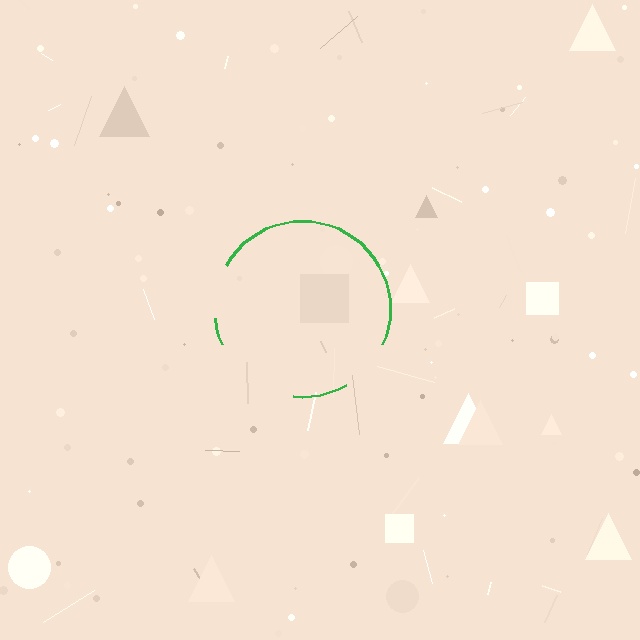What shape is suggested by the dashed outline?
The dashed outline suggests a circle.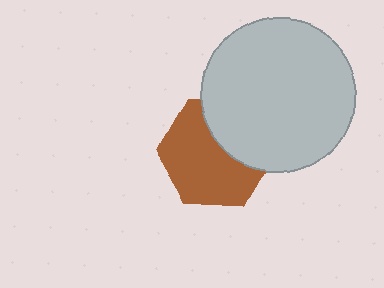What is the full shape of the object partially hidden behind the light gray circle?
The partially hidden object is a brown hexagon.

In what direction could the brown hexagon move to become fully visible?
The brown hexagon could move toward the lower-left. That would shift it out from behind the light gray circle entirely.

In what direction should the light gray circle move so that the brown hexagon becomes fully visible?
The light gray circle should move toward the upper-right. That is the shortest direction to clear the overlap and leave the brown hexagon fully visible.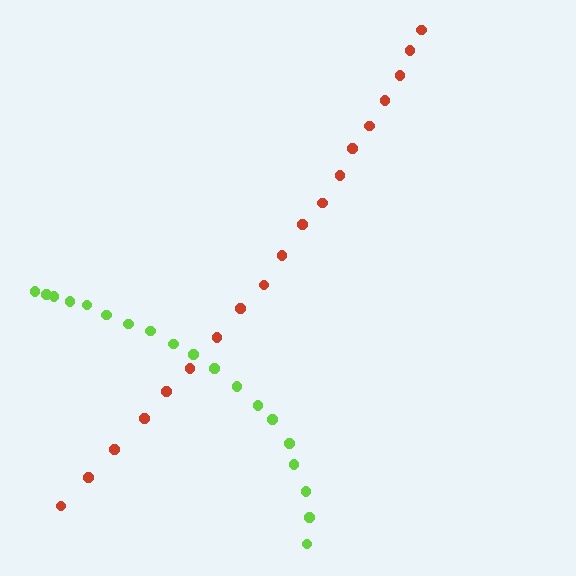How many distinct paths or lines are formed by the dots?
There are 2 distinct paths.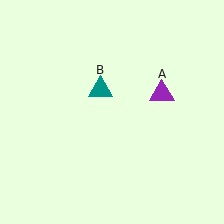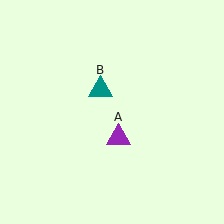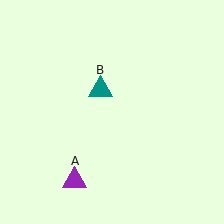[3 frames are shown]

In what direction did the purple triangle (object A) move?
The purple triangle (object A) moved down and to the left.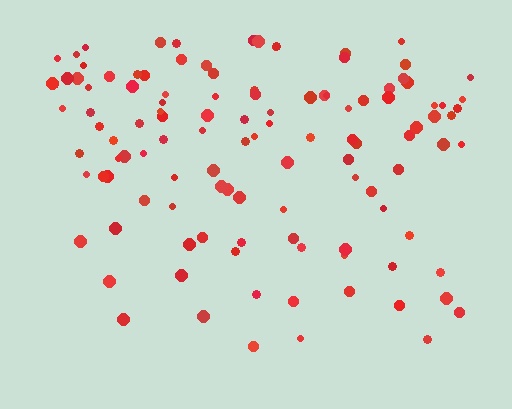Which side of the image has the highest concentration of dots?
The top.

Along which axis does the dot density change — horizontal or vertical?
Vertical.